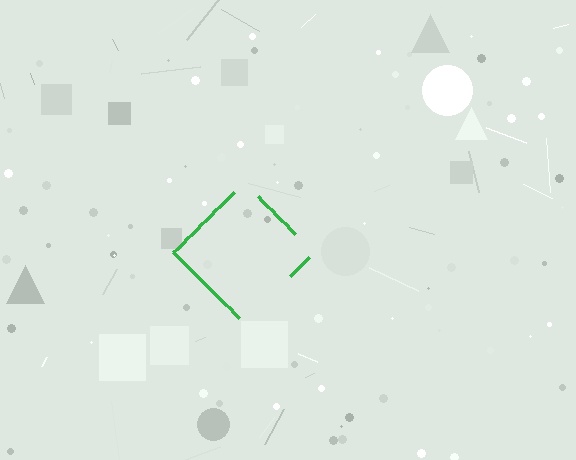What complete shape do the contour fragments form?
The contour fragments form a diamond.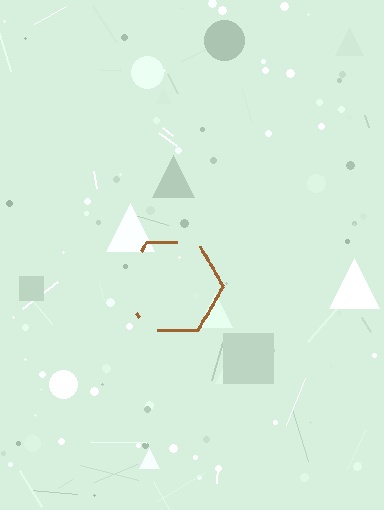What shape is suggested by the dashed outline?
The dashed outline suggests a hexagon.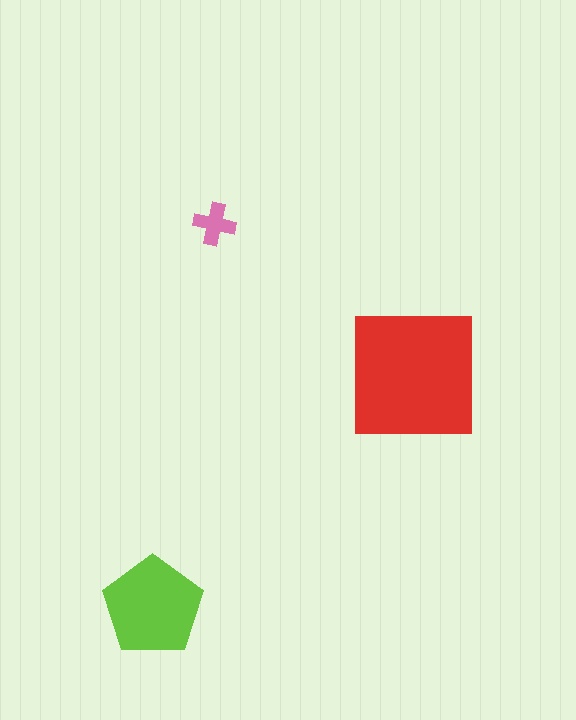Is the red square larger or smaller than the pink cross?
Larger.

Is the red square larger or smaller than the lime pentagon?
Larger.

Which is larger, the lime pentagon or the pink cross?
The lime pentagon.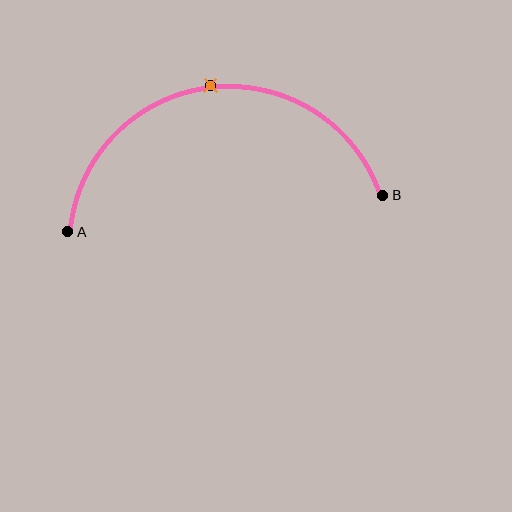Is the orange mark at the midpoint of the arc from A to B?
Yes. The orange mark lies on the arc at equal arc-length from both A and B — it is the arc midpoint.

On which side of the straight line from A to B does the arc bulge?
The arc bulges above the straight line connecting A and B.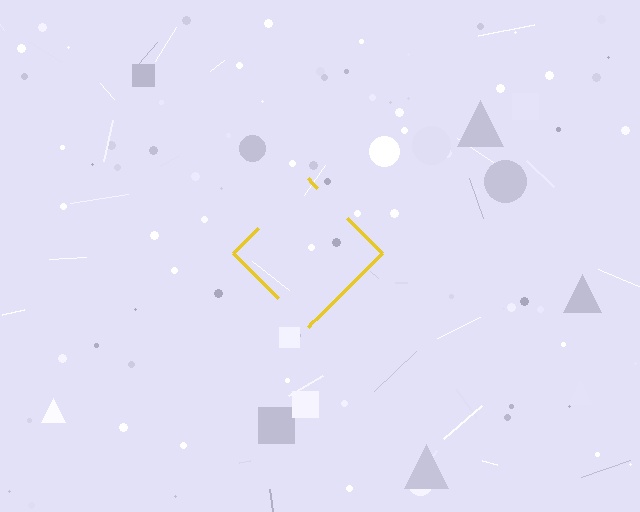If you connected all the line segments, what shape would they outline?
They would outline a diamond.